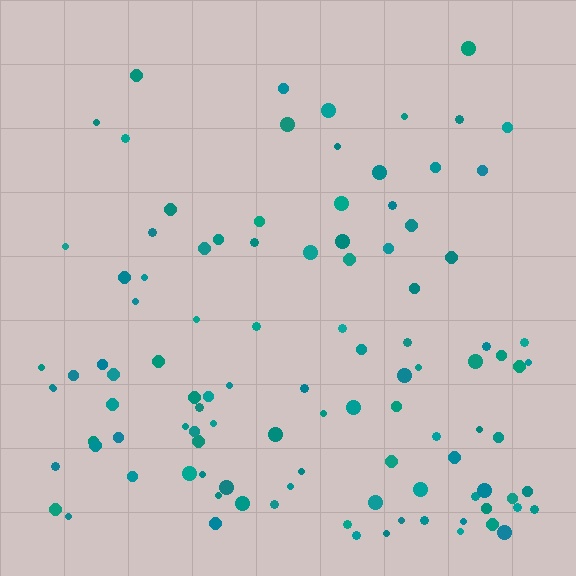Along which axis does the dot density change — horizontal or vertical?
Vertical.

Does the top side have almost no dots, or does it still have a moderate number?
Still a moderate number, just noticeably fewer than the bottom.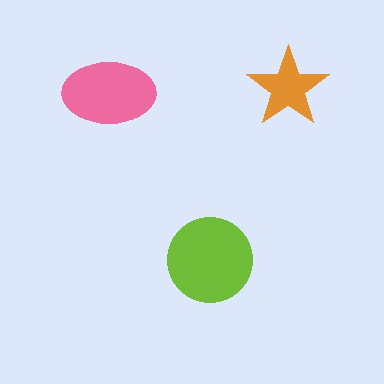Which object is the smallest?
The orange star.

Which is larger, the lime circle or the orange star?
The lime circle.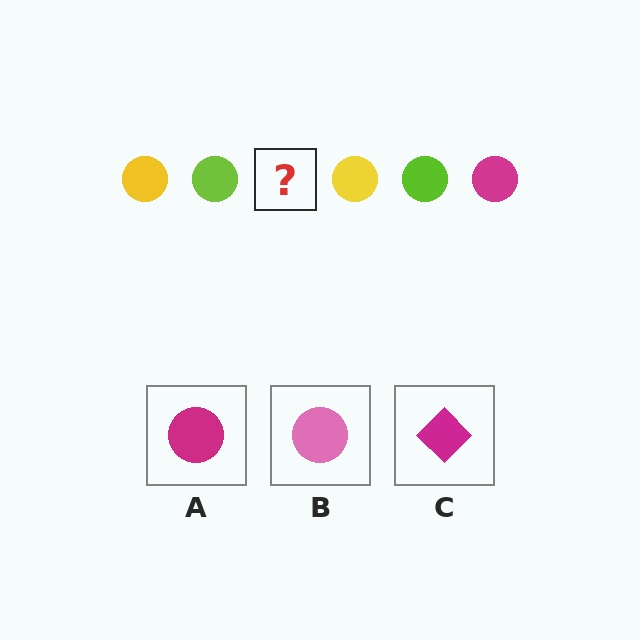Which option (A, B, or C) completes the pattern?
A.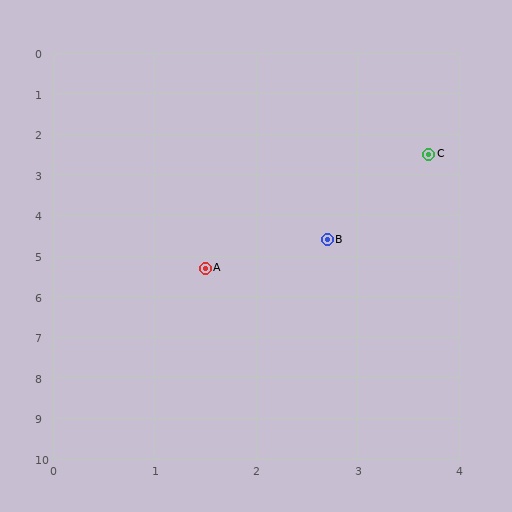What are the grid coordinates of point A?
Point A is at approximately (1.5, 5.3).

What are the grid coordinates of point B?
Point B is at approximately (2.7, 4.6).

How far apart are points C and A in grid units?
Points C and A are about 3.6 grid units apart.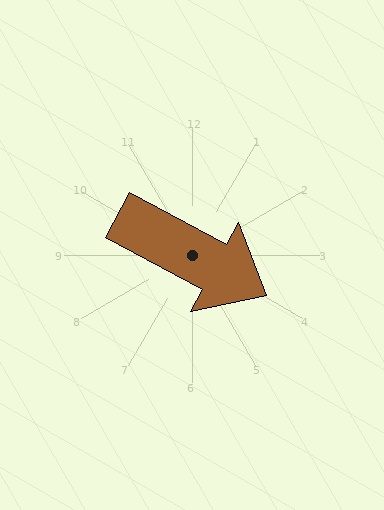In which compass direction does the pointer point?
Southeast.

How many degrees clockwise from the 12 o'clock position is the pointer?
Approximately 118 degrees.